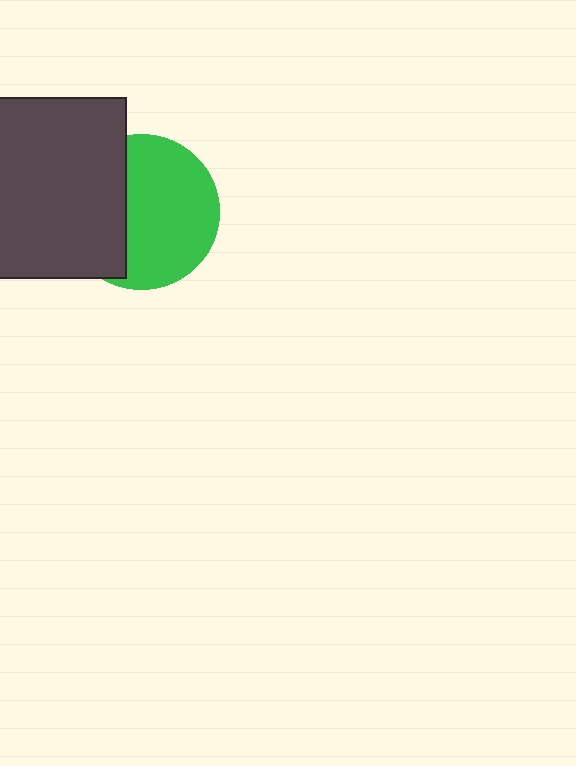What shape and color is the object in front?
The object in front is a dark gray square.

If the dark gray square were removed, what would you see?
You would see the complete green circle.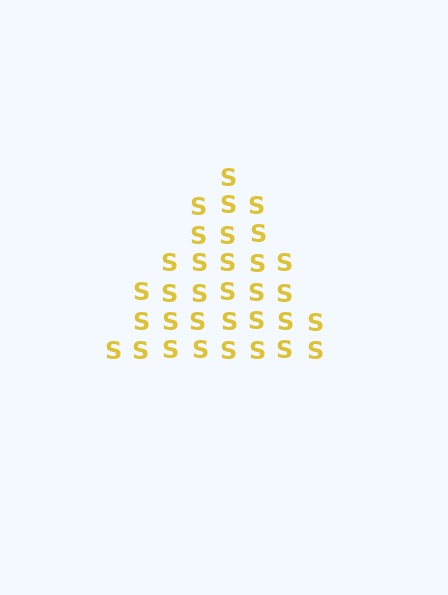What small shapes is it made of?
It is made of small letter S's.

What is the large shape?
The large shape is a triangle.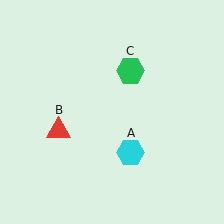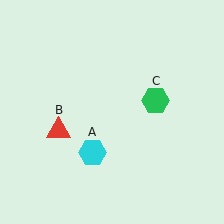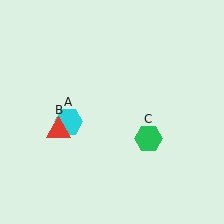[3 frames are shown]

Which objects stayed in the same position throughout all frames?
Red triangle (object B) remained stationary.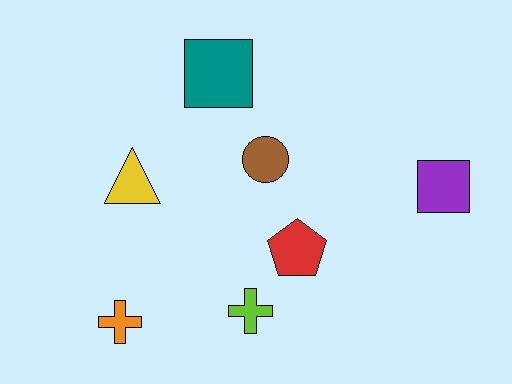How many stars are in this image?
There are no stars.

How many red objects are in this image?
There is 1 red object.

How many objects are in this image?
There are 7 objects.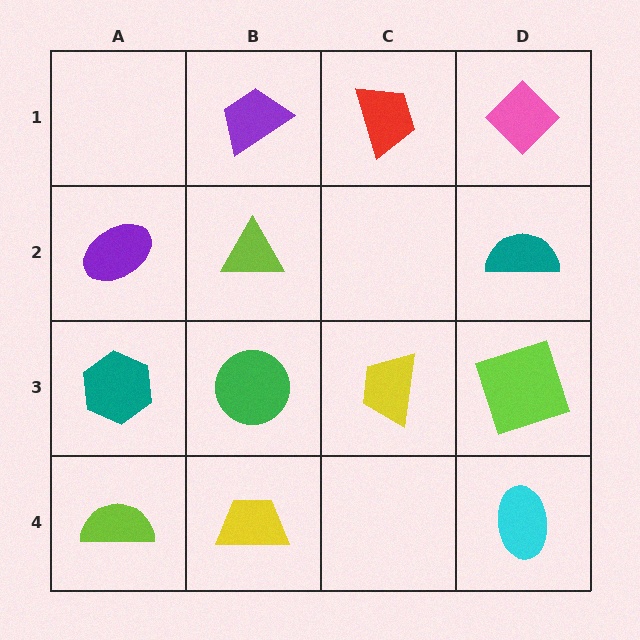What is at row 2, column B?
A lime triangle.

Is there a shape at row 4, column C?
No, that cell is empty.